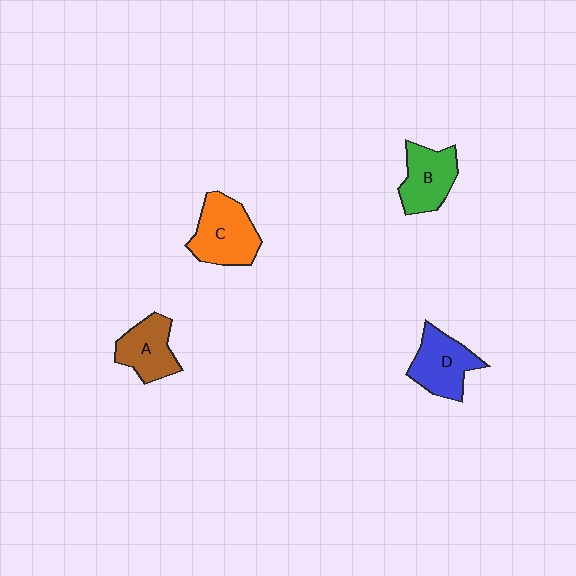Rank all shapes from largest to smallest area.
From largest to smallest: C (orange), D (blue), B (green), A (brown).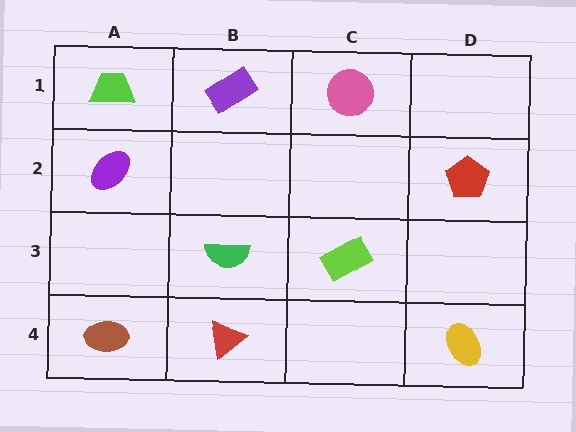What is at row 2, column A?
A purple ellipse.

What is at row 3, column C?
A lime rectangle.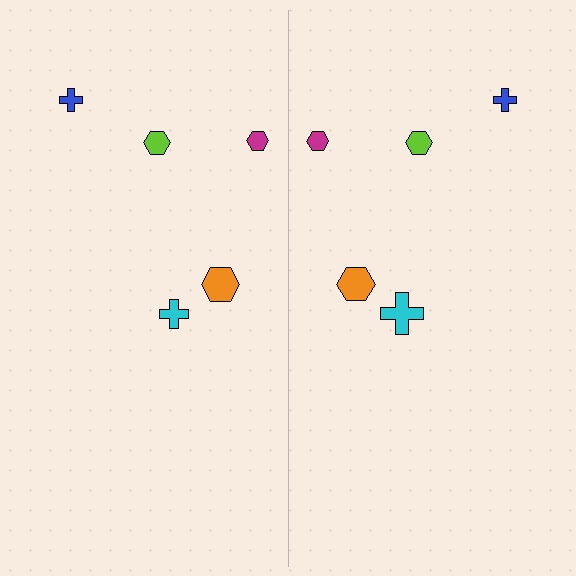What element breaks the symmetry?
The cyan cross on the right side has a different size than its mirror counterpart.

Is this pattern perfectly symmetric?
No, the pattern is not perfectly symmetric. The cyan cross on the right side has a different size than its mirror counterpart.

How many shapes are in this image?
There are 10 shapes in this image.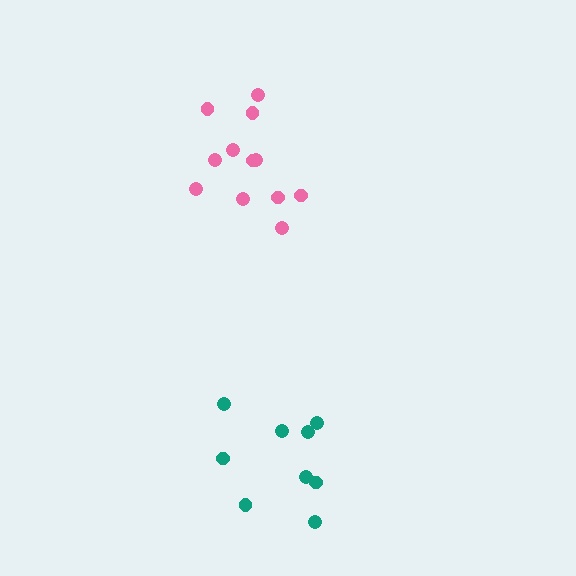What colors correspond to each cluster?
The clusters are colored: pink, teal.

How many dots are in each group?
Group 1: 12 dots, Group 2: 9 dots (21 total).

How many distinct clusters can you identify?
There are 2 distinct clusters.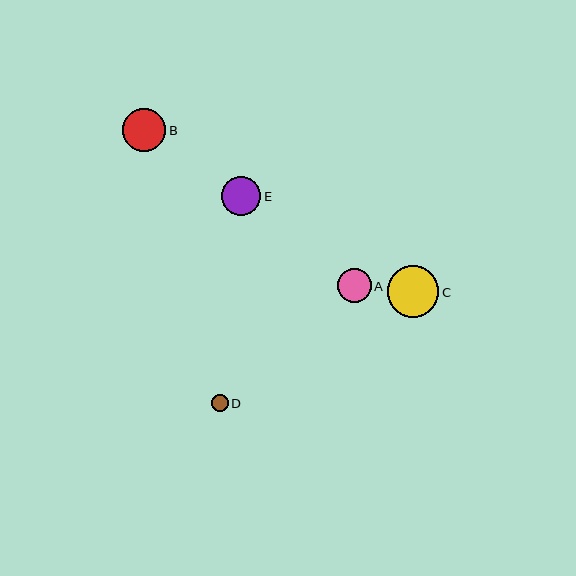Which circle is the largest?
Circle C is the largest with a size of approximately 52 pixels.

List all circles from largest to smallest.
From largest to smallest: C, B, E, A, D.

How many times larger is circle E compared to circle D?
Circle E is approximately 2.3 times the size of circle D.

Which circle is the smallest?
Circle D is the smallest with a size of approximately 17 pixels.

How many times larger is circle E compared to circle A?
Circle E is approximately 1.2 times the size of circle A.